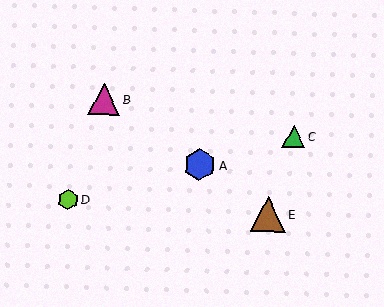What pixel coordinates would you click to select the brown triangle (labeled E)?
Click at (268, 214) to select the brown triangle E.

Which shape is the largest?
The brown triangle (labeled E) is the largest.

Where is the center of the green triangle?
The center of the green triangle is at (294, 136).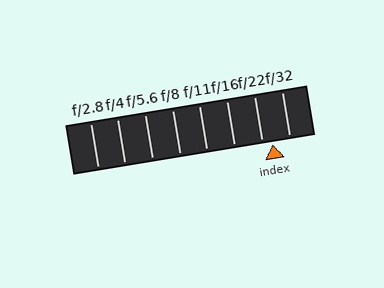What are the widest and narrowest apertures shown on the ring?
The widest aperture shown is f/2.8 and the narrowest is f/32.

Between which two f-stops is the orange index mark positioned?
The index mark is between f/22 and f/32.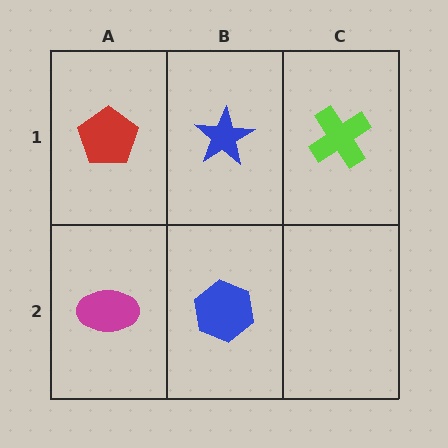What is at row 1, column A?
A red pentagon.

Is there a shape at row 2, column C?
No, that cell is empty.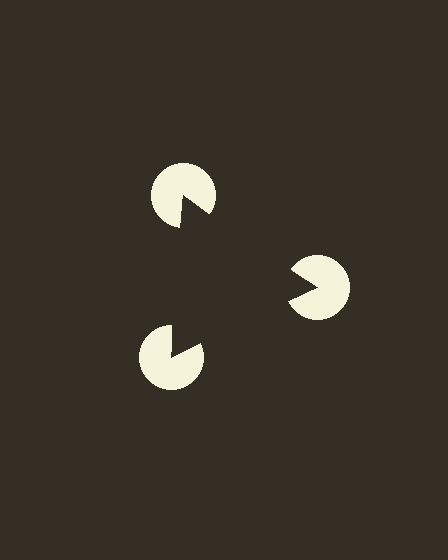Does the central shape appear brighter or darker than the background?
It typically appears slightly darker than the background, even though no actual brightness change is drawn.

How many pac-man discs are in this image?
There are 3 — one at each vertex of the illusory triangle.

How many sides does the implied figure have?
3 sides.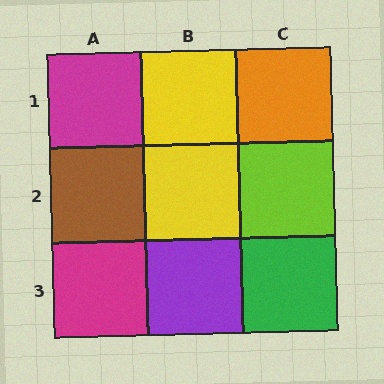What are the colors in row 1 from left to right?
Magenta, yellow, orange.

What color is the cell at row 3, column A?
Magenta.